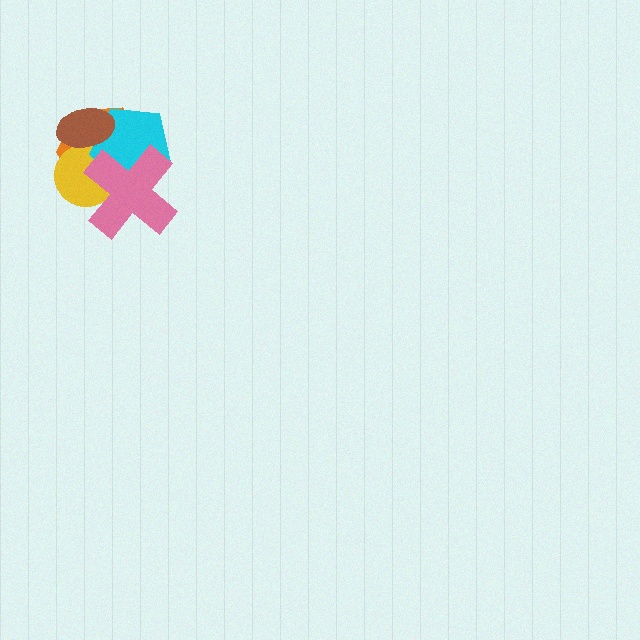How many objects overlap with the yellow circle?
4 objects overlap with the yellow circle.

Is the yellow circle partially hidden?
Yes, it is partially covered by another shape.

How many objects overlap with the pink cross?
3 objects overlap with the pink cross.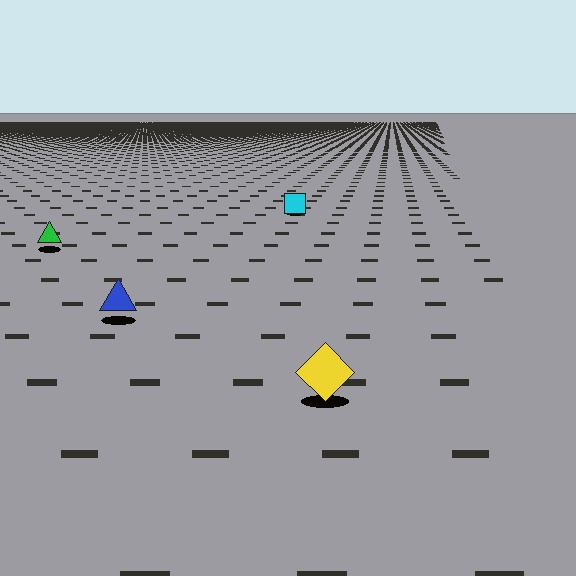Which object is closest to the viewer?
The yellow diamond is closest. The texture marks near it are larger and more spread out.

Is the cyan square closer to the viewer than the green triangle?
No. The green triangle is closer — you can tell from the texture gradient: the ground texture is coarser near it.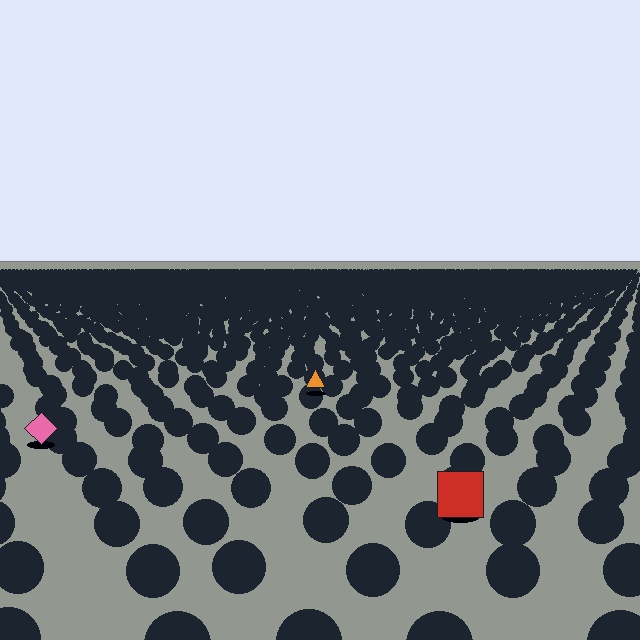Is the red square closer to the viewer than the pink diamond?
Yes. The red square is closer — you can tell from the texture gradient: the ground texture is coarser near it.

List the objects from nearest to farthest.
From nearest to farthest: the red square, the pink diamond, the orange triangle.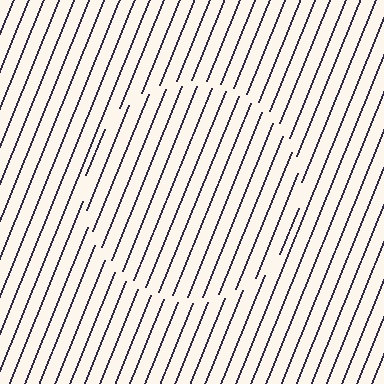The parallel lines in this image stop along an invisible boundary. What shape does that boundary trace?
An illusory circle. The interior of the shape contains the same grating, shifted by half a period — the contour is defined by the phase discontinuity where line-ends from the inner and outer gratings abut.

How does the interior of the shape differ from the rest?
The interior of the shape contains the same grating, shifted by half a period — the contour is defined by the phase discontinuity where line-ends from the inner and outer gratings abut.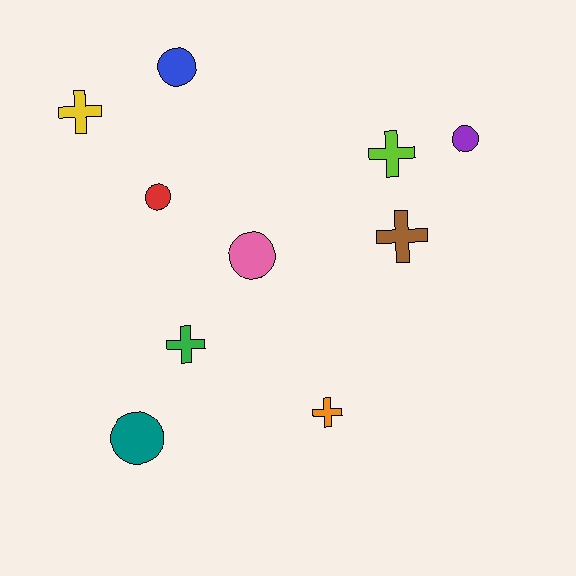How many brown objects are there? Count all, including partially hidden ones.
There is 1 brown object.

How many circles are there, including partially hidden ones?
There are 5 circles.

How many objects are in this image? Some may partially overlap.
There are 10 objects.